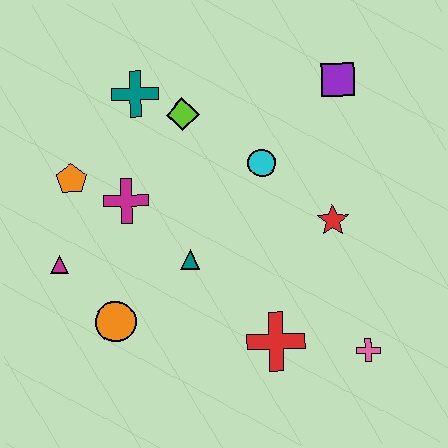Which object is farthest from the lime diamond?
The pink cross is farthest from the lime diamond.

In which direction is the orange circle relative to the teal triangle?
The orange circle is to the left of the teal triangle.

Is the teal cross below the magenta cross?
No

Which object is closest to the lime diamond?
The teal cross is closest to the lime diamond.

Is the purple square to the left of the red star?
No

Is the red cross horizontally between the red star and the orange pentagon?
Yes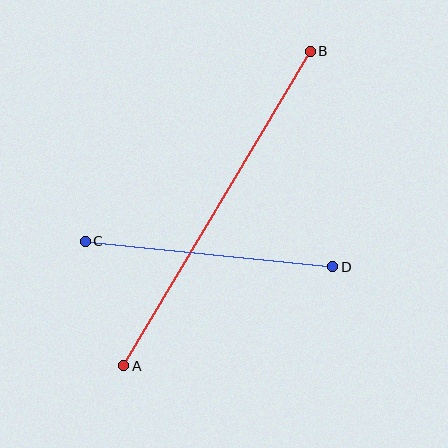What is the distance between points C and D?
The distance is approximately 249 pixels.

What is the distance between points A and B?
The distance is approximately 366 pixels.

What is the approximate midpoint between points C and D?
The midpoint is at approximately (209, 254) pixels.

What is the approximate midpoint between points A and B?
The midpoint is at approximately (217, 209) pixels.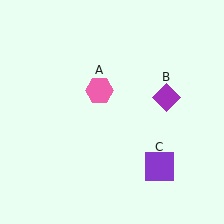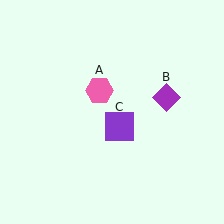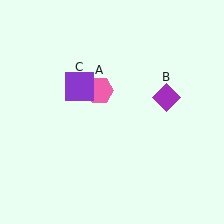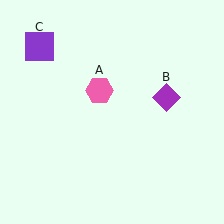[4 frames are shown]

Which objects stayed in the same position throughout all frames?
Pink hexagon (object A) and purple diamond (object B) remained stationary.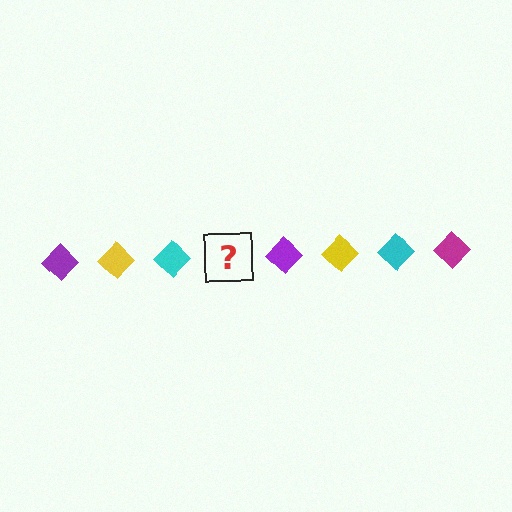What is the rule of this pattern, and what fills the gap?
The rule is that the pattern cycles through purple, yellow, cyan, magenta diamonds. The gap should be filled with a magenta diamond.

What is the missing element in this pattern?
The missing element is a magenta diamond.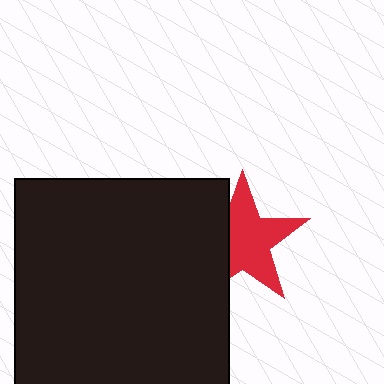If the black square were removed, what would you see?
You would see the complete red star.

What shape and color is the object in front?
The object in front is a black square.